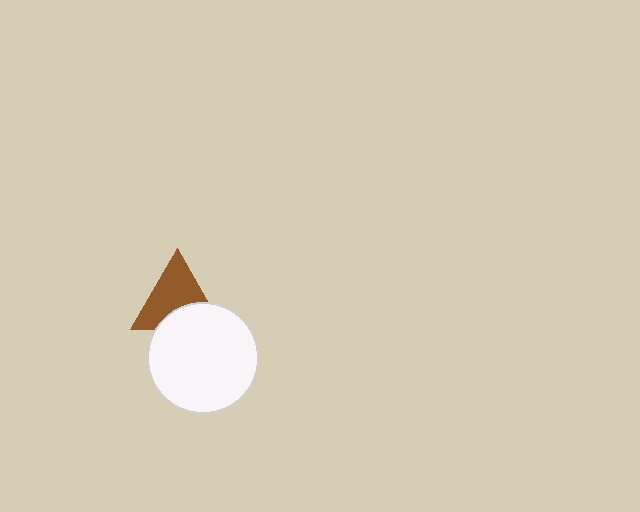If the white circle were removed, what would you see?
You would see the complete brown triangle.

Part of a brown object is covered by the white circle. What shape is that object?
It is a triangle.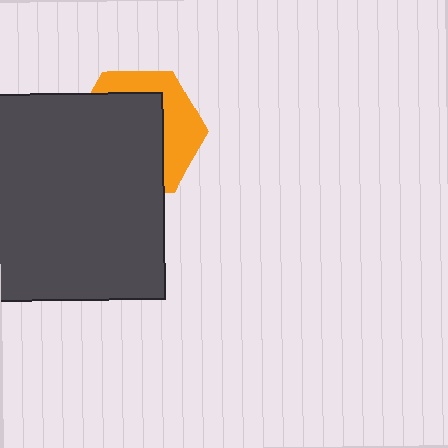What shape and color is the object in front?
The object in front is a dark gray square.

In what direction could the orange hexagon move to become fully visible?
The orange hexagon could move toward the upper-right. That would shift it out from behind the dark gray square entirely.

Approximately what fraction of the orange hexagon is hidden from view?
Roughly 63% of the orange hexagon is hidden behind the dark gray square.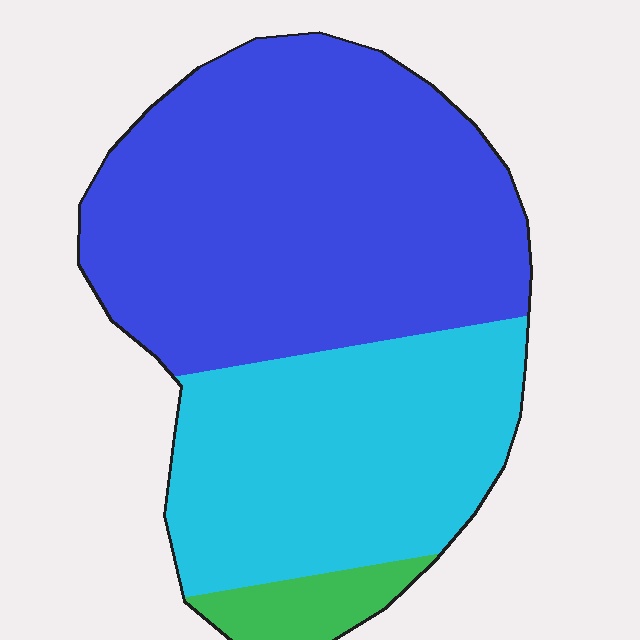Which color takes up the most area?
Blue, at roughly 55%.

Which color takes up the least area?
Green, at roughly 5%.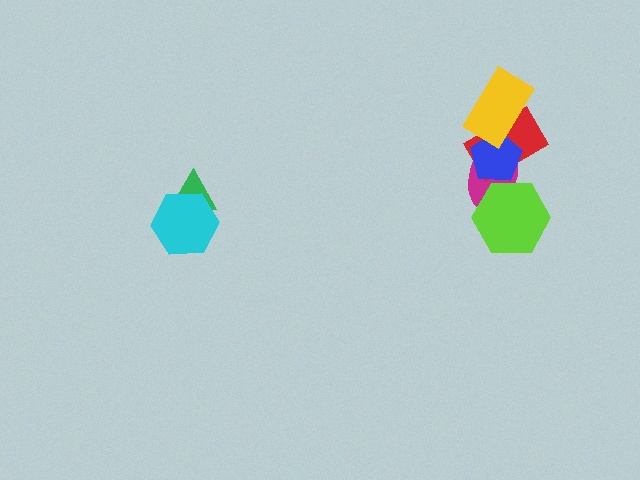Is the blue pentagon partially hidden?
Yes, it is partially covered by another shape.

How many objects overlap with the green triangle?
1 object overlaps with the green triangle.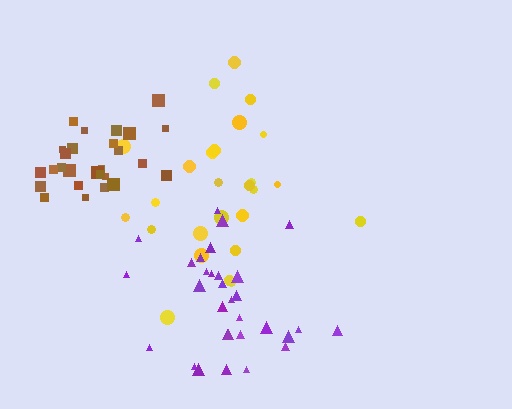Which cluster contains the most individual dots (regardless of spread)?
Purple (31).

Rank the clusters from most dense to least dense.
brown, purple, yellow.